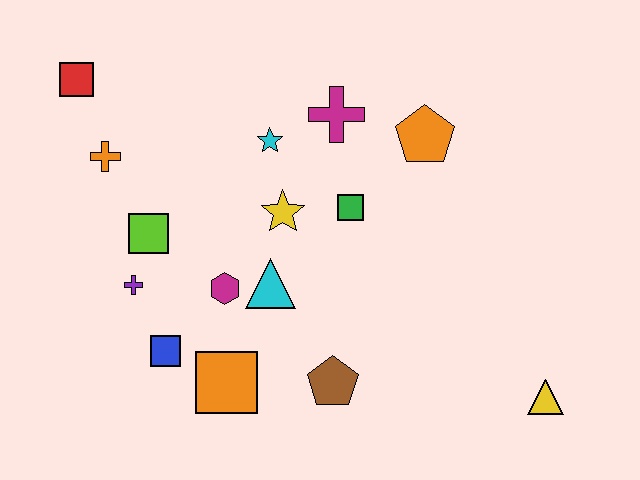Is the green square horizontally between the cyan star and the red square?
No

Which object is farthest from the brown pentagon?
The red square is farthest from the brown pentagon.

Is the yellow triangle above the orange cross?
No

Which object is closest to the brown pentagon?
The orange square is closest to the brown pentagon.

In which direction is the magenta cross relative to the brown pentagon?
The magenta cross is above the brown pentagon.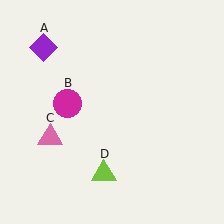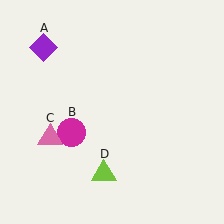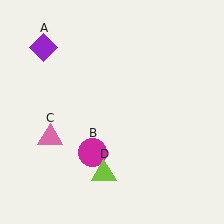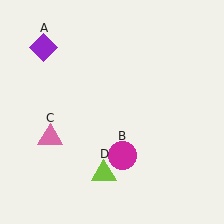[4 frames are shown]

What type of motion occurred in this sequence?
The magenta circle (object B) rotated counterclockwise around the center of the scene.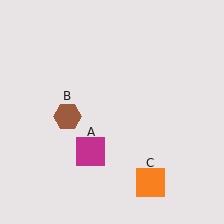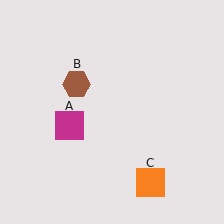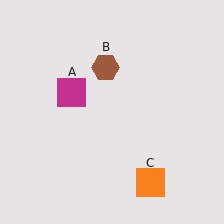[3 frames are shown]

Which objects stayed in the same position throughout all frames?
Orange square (object C) remained stationary.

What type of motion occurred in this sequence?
The magenta square (object A), brown hexagon (object B) rotated clockwise around the center of the scene.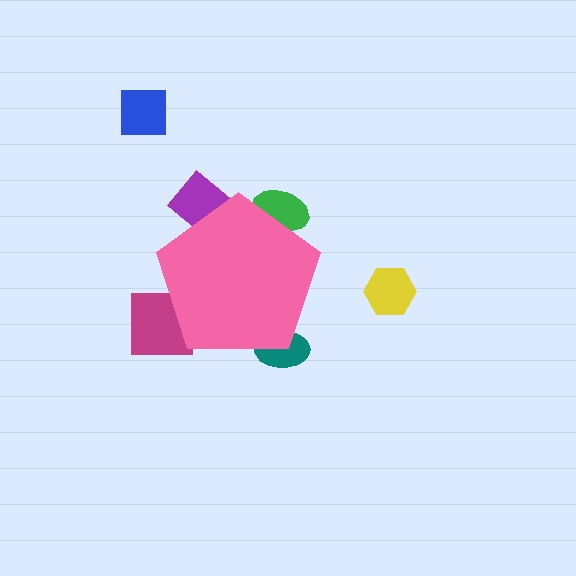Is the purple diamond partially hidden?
Yes, the purple diamond is partially hidden behind the pink pentagon.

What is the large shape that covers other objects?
A pink pentagon.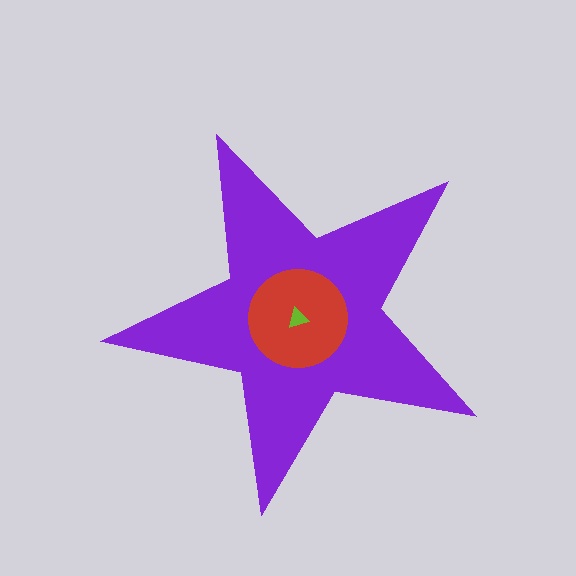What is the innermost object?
The lime triangle.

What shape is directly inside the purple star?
The red circle.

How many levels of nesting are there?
3.